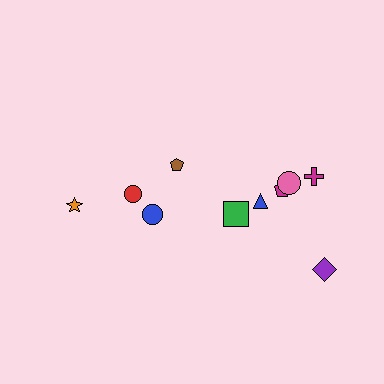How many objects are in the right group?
There are 6 objects.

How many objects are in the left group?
There are 4 objects.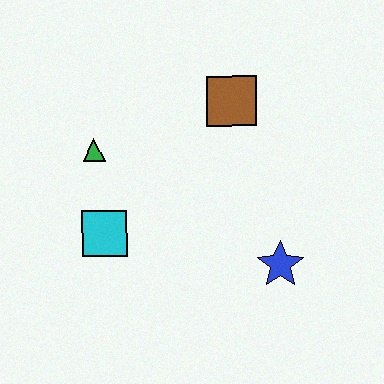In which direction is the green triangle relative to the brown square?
The green triangle is to the left of the brown square.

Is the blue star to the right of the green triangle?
Yes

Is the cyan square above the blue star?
Yes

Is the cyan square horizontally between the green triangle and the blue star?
Yes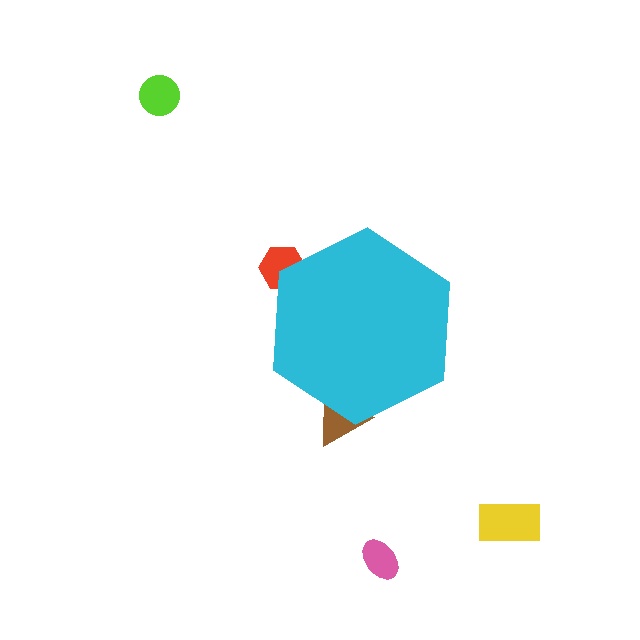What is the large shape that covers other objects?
A cyan hexagon.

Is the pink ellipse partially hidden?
No, the pink ellipse is fully visible.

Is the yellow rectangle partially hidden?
No, the yellow rectangle is fully visible.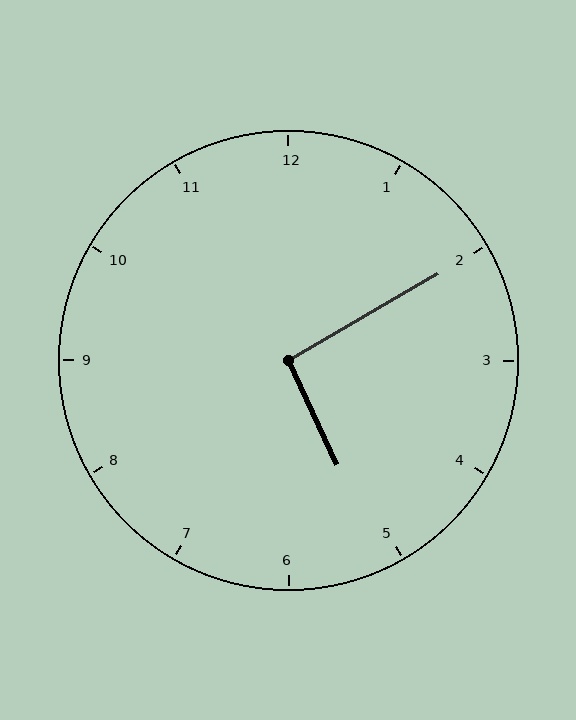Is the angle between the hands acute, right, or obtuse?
It is right.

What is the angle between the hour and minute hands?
Approximately 95 degrees.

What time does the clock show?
5:10.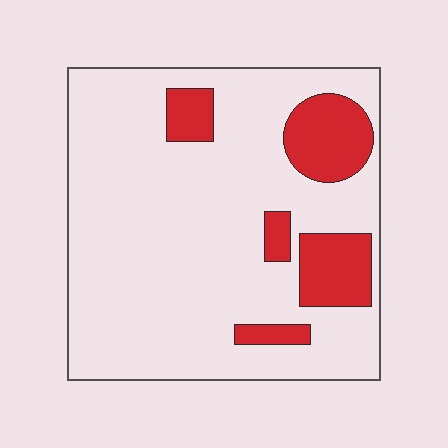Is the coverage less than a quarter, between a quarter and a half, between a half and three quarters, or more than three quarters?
Less than a quarter.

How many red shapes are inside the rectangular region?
5.